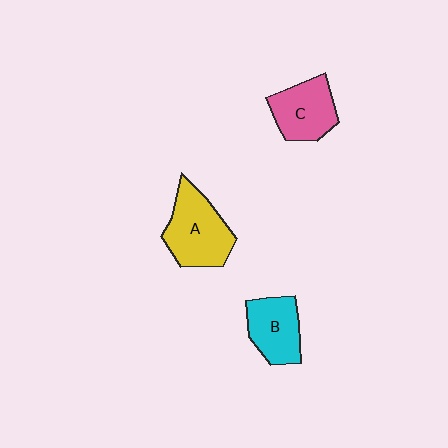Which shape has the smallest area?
Shape B (cyan).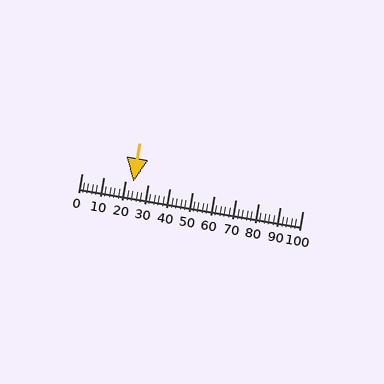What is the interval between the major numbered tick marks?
The major tick marks are spaced 10 units apart.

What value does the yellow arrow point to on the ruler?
The yellow arrow points to approximately 24.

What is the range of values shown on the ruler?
The ruler shows values from 0 to 100.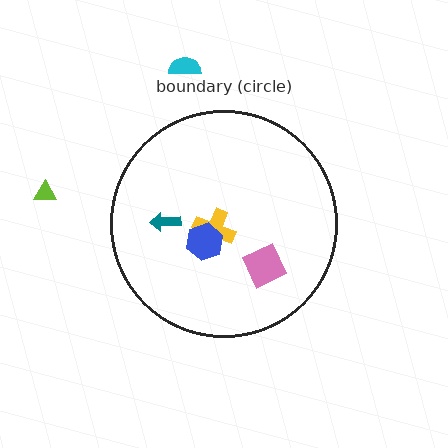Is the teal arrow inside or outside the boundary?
Inside.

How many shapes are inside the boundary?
4 inside, 2 outside.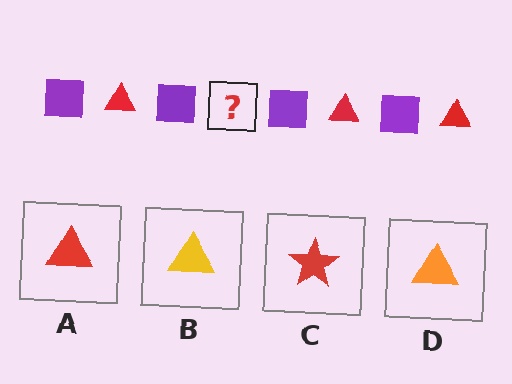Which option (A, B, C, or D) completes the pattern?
A.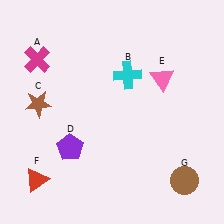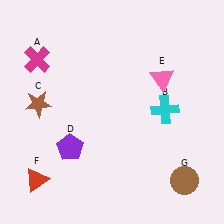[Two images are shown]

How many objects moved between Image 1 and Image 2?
1 object moved between the two images.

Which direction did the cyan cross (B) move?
The cyan cross (B) moved right.